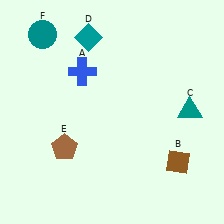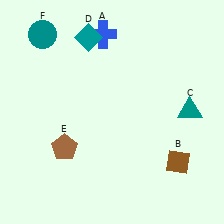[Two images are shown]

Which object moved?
The blue cross (A) moved up.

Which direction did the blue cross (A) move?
The blue cross (A) moved up.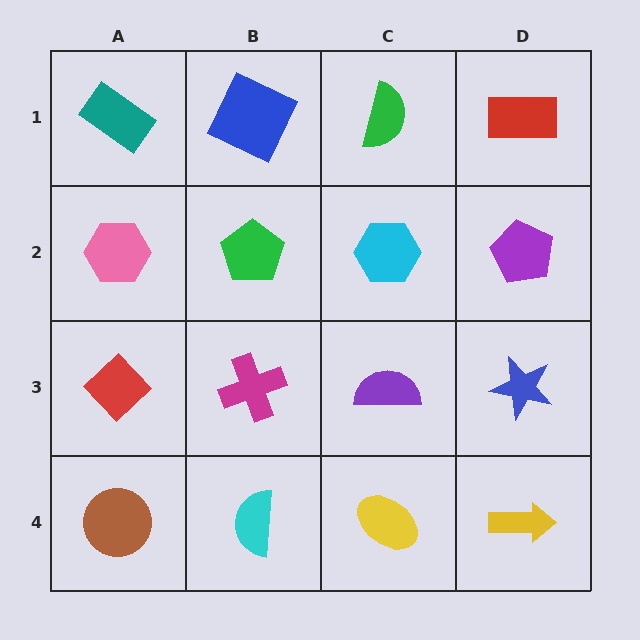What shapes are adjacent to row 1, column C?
A cyan hexagon (row 2, column C), a blue square (row 1, column B), a red rectangle (row 1, column D).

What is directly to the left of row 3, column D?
A purple semicircle.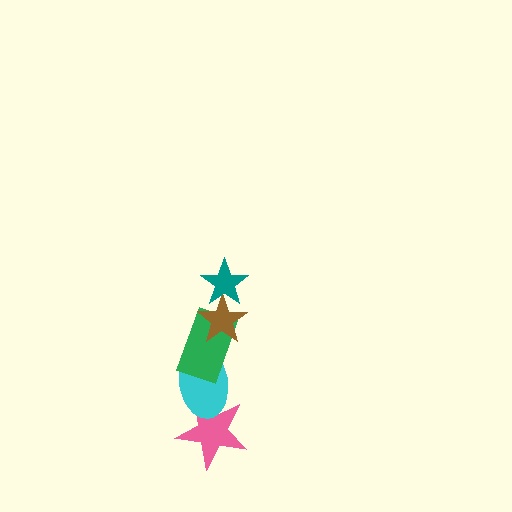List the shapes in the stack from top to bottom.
From top to bottom: the teal star, the brown star, the green rectangle, the cyan ellipse, the pink star.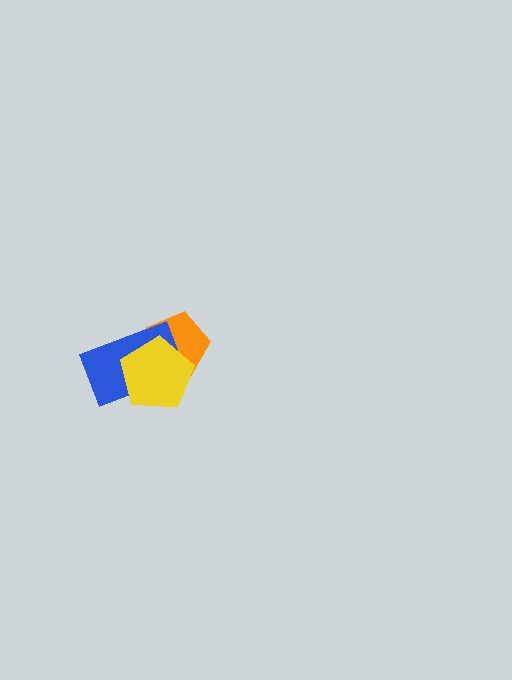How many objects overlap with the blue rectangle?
2 objects overlap with the blue rectangle.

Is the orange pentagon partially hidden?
Yes, it is partially covered by another shape.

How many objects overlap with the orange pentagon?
2 objects overlap with the orange pentagon.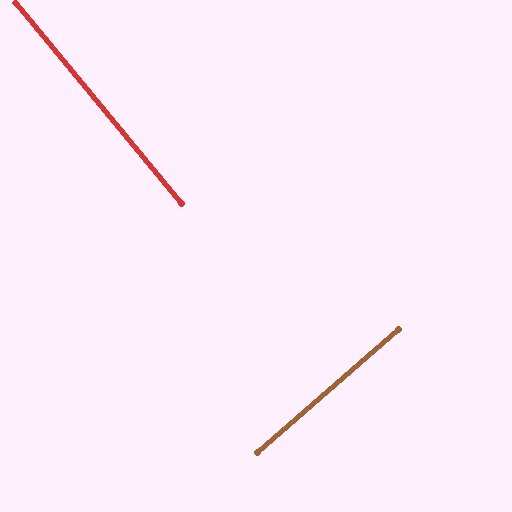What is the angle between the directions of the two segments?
Approximately 89 degrees.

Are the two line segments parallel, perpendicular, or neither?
Perpendicular — they meet at approximately 89°.